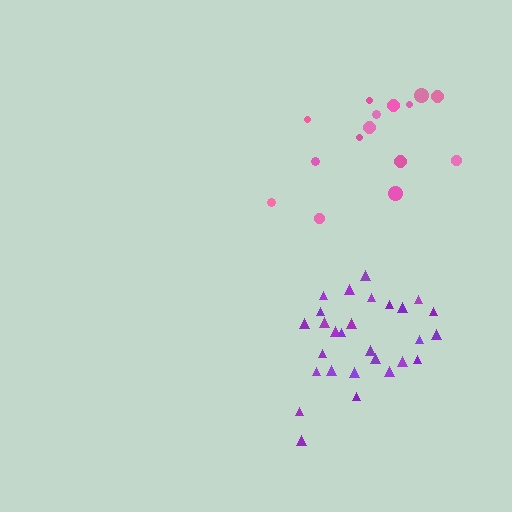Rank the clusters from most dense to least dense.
purple, pink.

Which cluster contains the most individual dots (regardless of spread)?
Purple (28).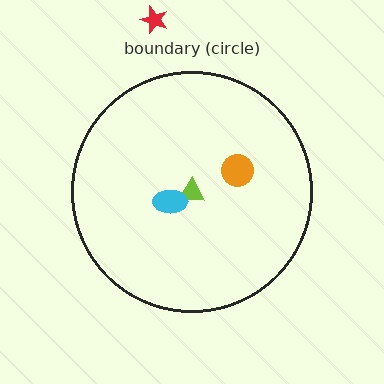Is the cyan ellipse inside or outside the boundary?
Inside.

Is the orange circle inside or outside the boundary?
Inside.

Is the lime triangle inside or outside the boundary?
Inside.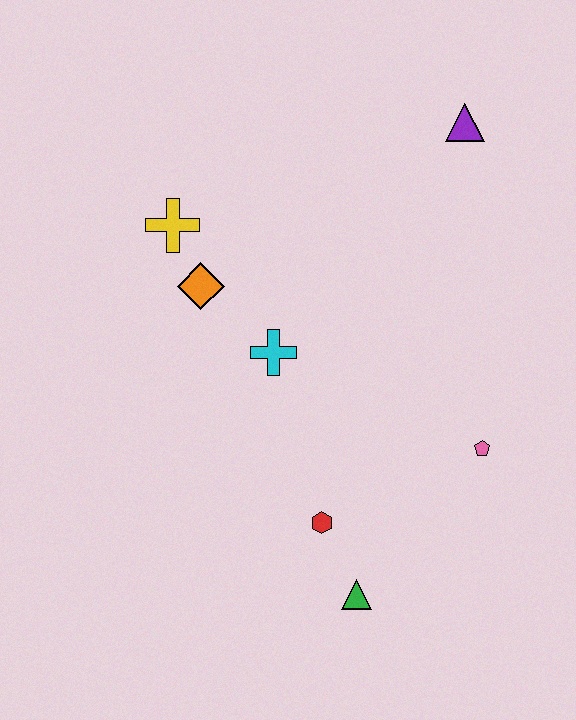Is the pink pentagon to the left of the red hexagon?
No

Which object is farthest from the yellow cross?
The green triangle is farthest from the yellow cross.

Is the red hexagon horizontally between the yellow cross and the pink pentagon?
Yes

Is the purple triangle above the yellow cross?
Yes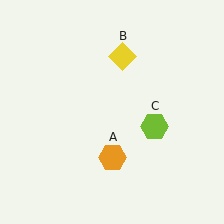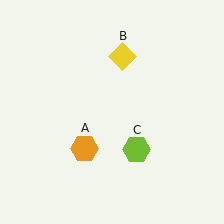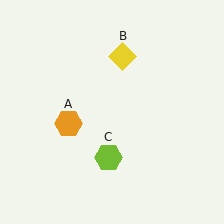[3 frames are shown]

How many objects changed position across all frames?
2 objects changed position: orange hexagon (object A), lime hexagon (object C).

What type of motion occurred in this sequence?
The orange hexagon (object A), lime hexagon (object C) rotated clockwise around the center of the scene.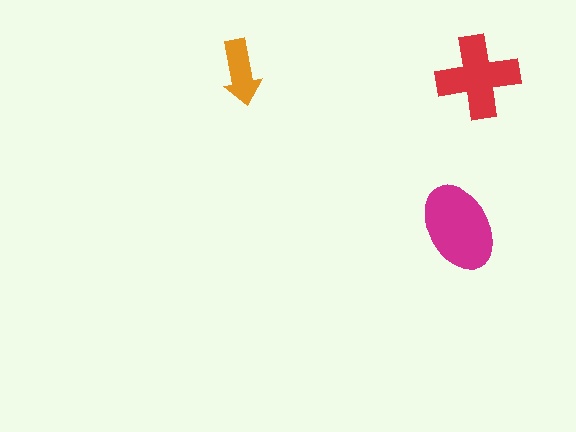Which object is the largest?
The magenta ellipse.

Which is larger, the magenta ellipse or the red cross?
The magenta ellipse.